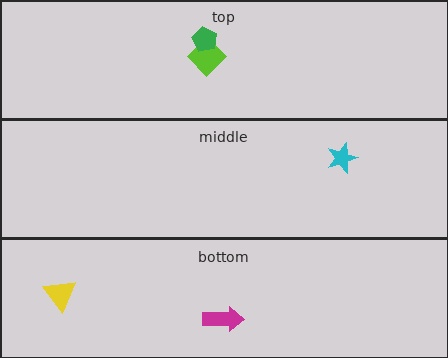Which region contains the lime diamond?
The top region.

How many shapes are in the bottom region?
2.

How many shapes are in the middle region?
1.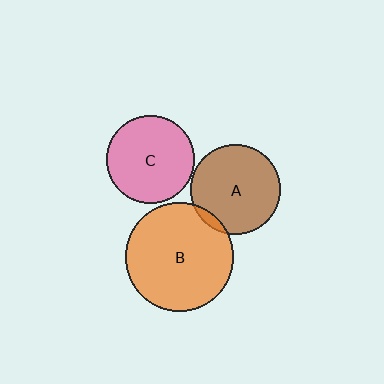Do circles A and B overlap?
Yes.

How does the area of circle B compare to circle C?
Approximately 1.5 times.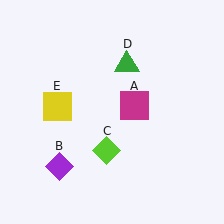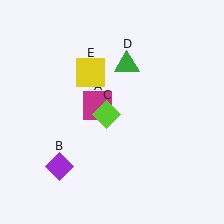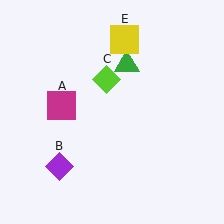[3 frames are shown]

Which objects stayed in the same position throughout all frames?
Purple diamond (object B) and green triangle (object D) remained stationary.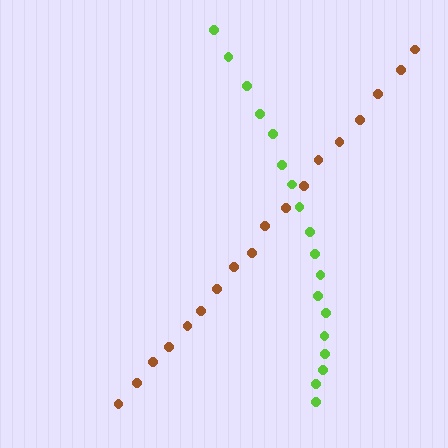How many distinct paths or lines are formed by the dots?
There are 2 distinct paths.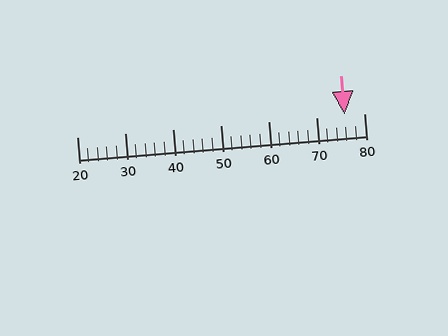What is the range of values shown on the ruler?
The ruler shows values from 20 to 80.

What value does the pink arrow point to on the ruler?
The pink arrow points to approximately 76.